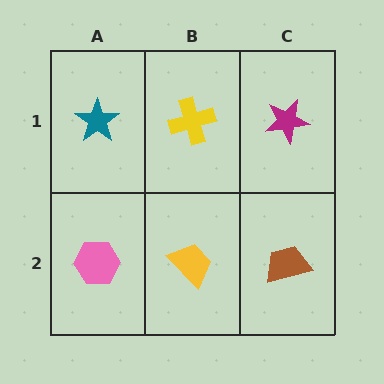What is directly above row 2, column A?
A teal star.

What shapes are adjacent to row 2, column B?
A yellow cross (row 1, column B), a pink hexagon (row 2, column A), a brown trapezoid (row 2, column C).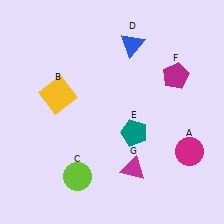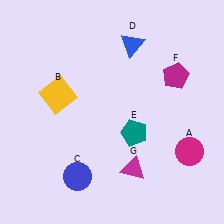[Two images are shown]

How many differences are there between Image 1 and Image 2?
There is 1 difference between the two images.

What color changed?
The circle (C) changed from lime in Image 1 to blue in Image 2.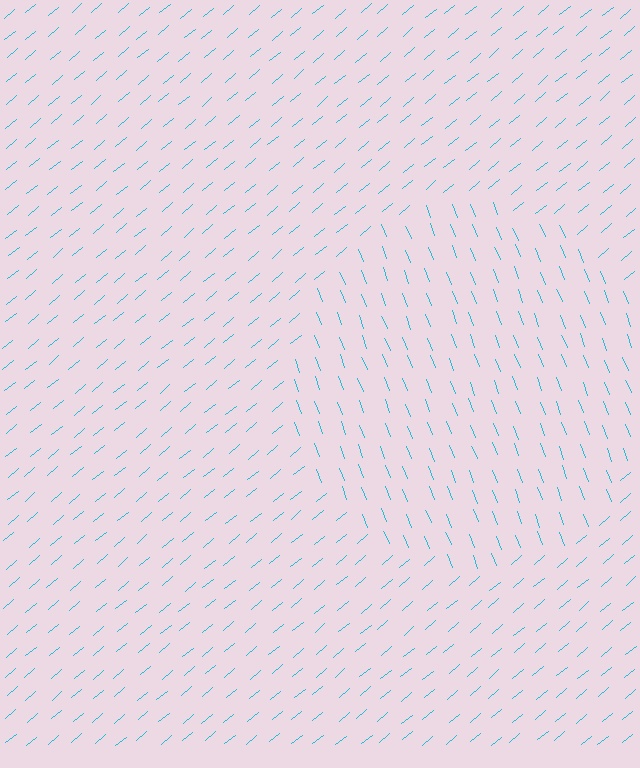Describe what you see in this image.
The image is filled with small cyan line segments. A circle region in the image has lines oriented differently from the surrounding lines, creating a visible texture boundary.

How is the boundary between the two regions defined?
The boundary is defined purely by a change in line orientation (approximately 71 degrees difference). All lines are the same color and thickness.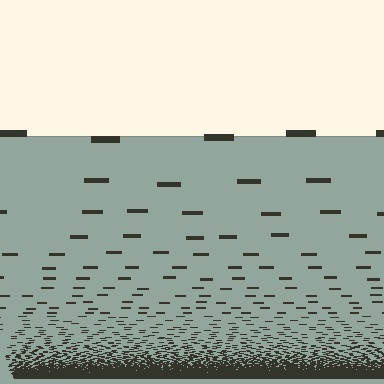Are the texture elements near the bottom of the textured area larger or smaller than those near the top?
Smaller. The gradient is inverted — elements near the bottom are smaller and denser.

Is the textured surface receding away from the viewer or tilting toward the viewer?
The surface appears to tilt toward the viewer. Texture elements get larger and sparser toward the top.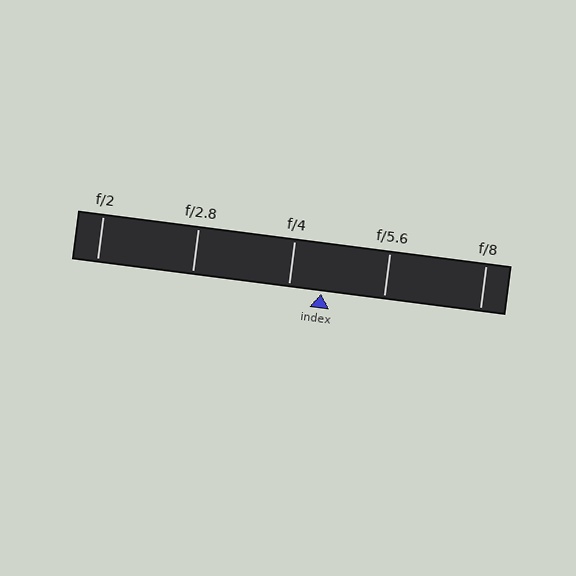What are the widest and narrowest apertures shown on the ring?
The widest aperture shown is f/2 and the narrowest is f/8.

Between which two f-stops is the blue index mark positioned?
The index mark is between f/4 and f/5.6.